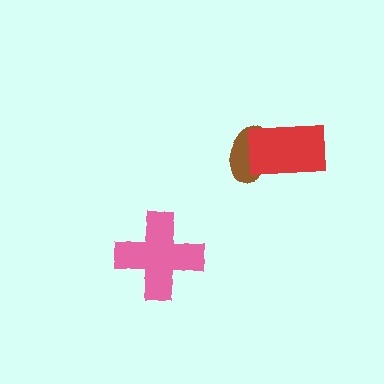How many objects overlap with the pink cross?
0 objects overlap with the pink cross.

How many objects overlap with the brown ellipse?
1 object overlaps with the brown ellipse.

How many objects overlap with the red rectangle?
1 object overlaps with the red rectangle.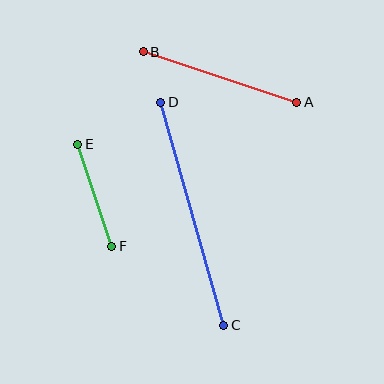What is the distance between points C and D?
The distance is approximately 232 pixels.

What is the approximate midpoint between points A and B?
The midpoint is at approximately (220, 77) pixels.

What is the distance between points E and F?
The distance is approximately 108 pixels.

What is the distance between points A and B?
The distance is approximately 162 pixels.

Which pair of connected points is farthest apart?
Points C and D are farthest apart.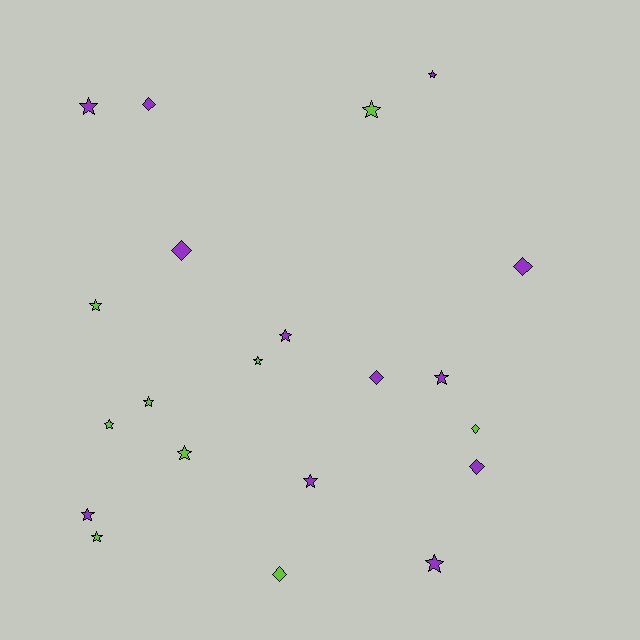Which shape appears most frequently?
Star, with 14 objects.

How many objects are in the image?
There are 21 objects.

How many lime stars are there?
There are 7 lime stars.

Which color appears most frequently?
Purple, with 12 objects.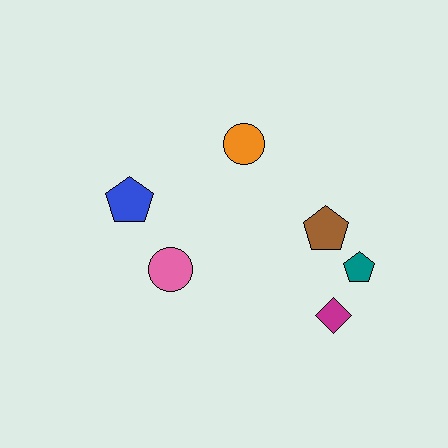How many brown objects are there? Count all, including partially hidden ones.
There is 1 brown object.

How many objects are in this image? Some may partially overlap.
There are 6 objects.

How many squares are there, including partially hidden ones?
There are no squares.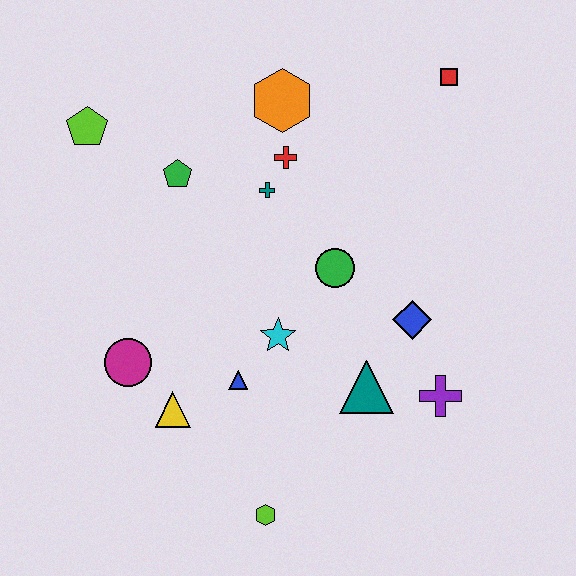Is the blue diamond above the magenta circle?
Yes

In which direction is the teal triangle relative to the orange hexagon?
The teal triangle is below the orange hexagon.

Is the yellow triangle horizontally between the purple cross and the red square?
No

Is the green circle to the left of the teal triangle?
Yes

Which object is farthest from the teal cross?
The lime hexagon is farthest from the teal cross.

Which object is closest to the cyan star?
The blue triangle is closest to the cyan star.